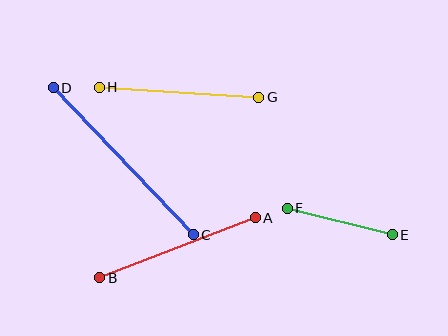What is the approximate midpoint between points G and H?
The midpoint is at approximately (179, 92) pixels.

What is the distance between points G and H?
The distance is approximately 160 pixels.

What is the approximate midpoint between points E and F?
The midpoint is at approximately (340, 222) pixels.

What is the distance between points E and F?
The distance is approximately 108 pixels.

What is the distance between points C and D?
The distance is approximately 203 pixels.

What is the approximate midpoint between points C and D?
The midpoint is at approximately (123, 161) pixels.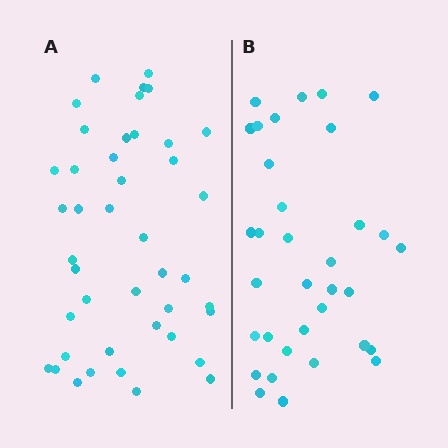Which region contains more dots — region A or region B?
Region A (the left region) has more dots.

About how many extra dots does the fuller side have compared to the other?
Region A has roughly 8 or so more dots than region B.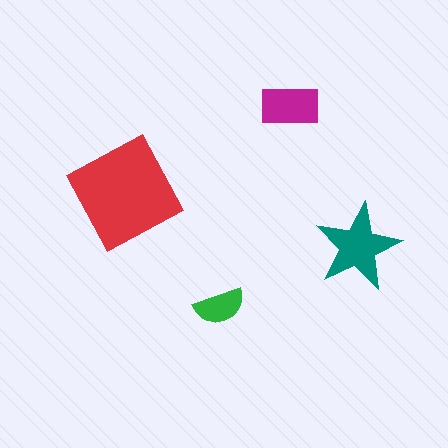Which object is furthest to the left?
The red diamond is leftmost.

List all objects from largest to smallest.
The red diamond, the teal star, the magenta rectangle, the green semicircle.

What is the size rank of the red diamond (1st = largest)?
1st.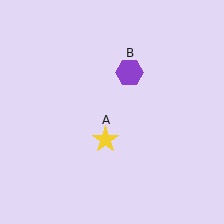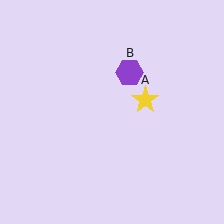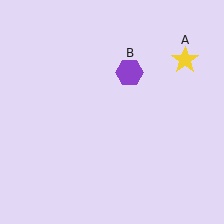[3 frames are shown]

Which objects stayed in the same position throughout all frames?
Purple hexagon (object B) remained stationary.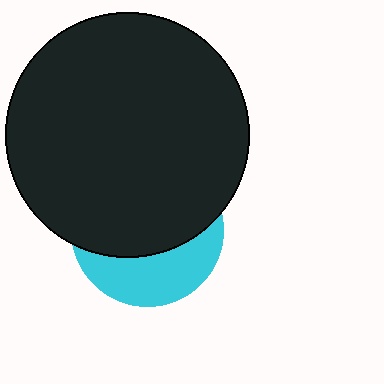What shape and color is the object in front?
The object in front is a black circle.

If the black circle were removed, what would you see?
You would see the complete cyan circle.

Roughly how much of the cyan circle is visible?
A small part of it is visible (roughly 36%).